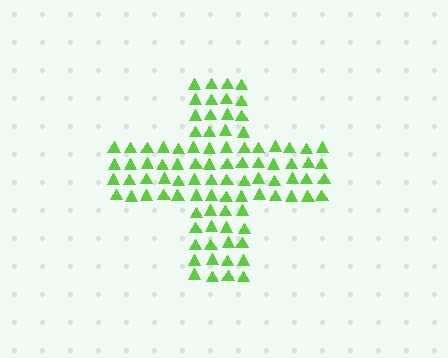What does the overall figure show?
The overall figure shows a cross.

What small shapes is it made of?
It is made of small triangles.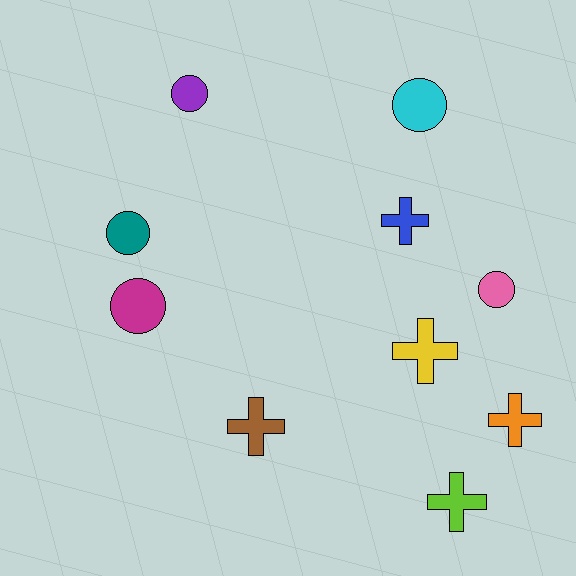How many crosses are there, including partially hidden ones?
There are 5 crosses.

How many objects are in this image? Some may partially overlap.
There are 10 objects.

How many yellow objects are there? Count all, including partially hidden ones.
There is 1 yellow object.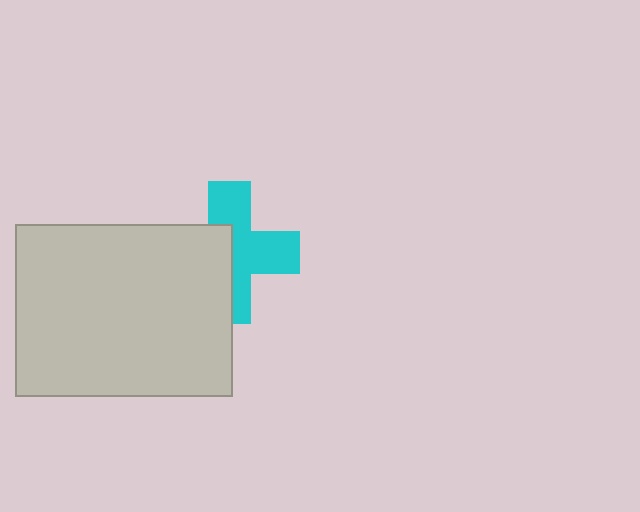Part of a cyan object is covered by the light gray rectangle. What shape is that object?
It is a cross.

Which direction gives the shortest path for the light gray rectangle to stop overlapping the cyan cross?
Moving left gives the shortest separation.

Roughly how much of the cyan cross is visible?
About half of it is visible (roughly 55%).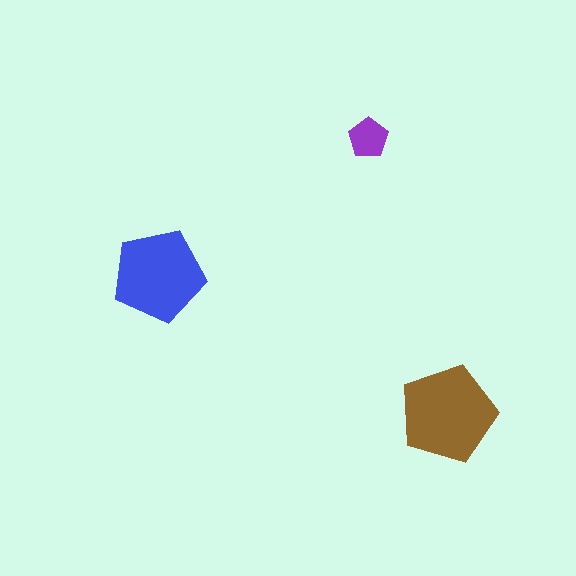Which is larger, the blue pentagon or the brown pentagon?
The brown one.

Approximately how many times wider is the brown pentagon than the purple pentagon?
About 2.5 times wider.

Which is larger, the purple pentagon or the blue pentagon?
The blue one.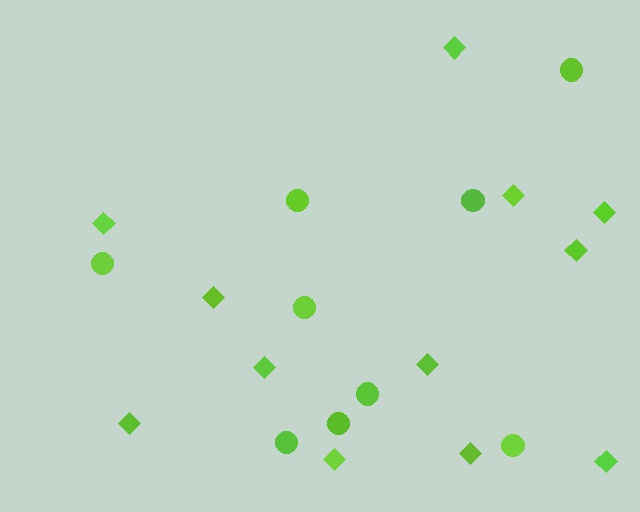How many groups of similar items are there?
There are 2 groups: one group of circles (9) and one group of diamonds (12).